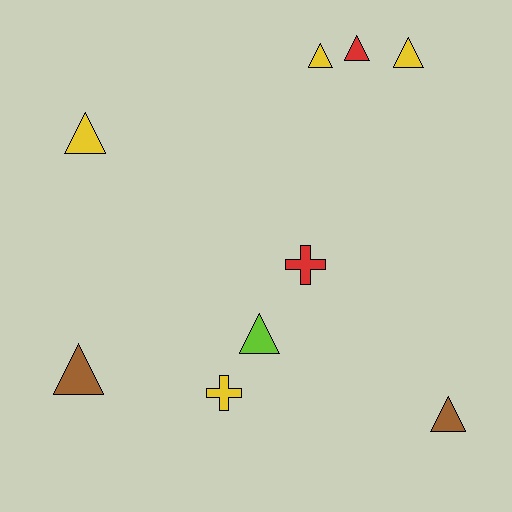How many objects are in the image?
There are 9 objects.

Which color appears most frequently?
Yellow, with 4 objects.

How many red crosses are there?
There is 1 red cross.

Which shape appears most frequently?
Triangle, with 7 objects.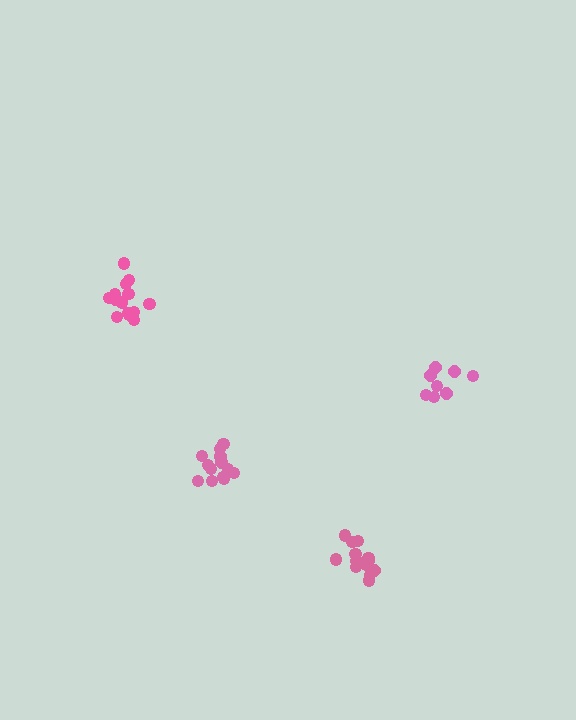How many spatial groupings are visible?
There are 4 spatial groupings.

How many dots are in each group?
Group 1: 8 dots, Group 2: 13 dots, Group 3: 14 dots, Group 4: 13 dots (48 total).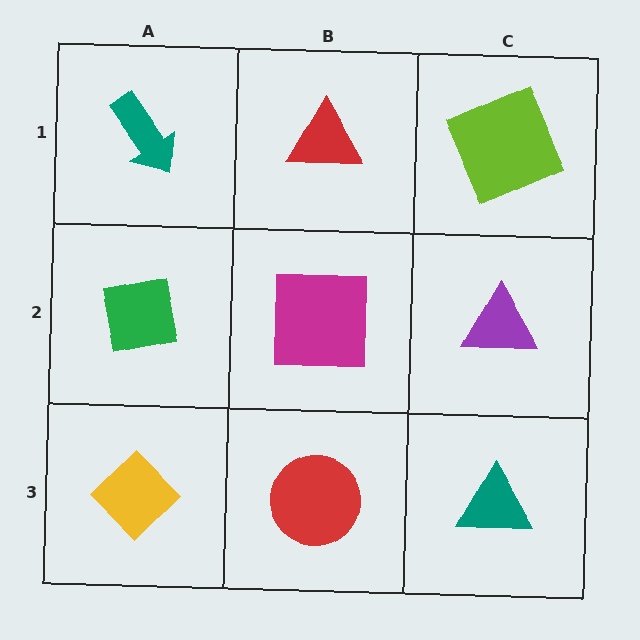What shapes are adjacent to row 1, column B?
A magenta square (row 2, column B), a teal arrow (row 1, column A), a lime square (row 1, column C).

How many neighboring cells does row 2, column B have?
4.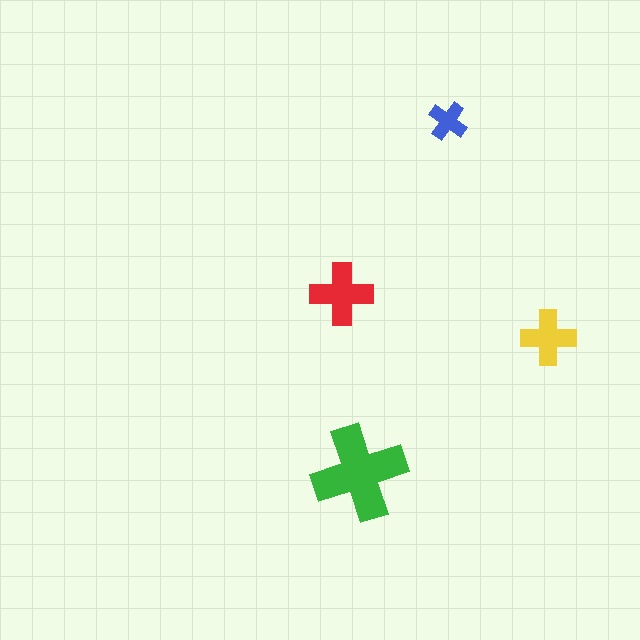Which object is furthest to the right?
The yellow cross is rightmost.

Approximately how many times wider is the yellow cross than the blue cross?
About 1.5 times wider.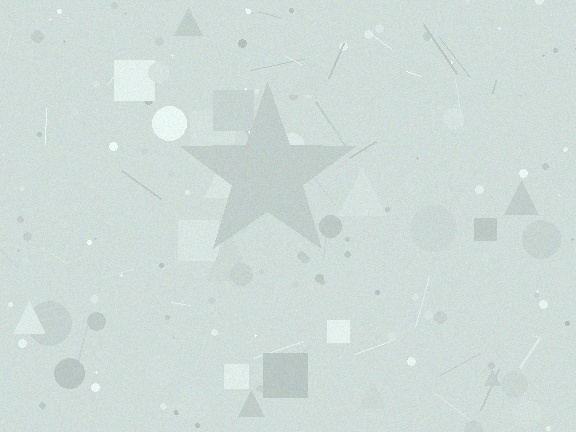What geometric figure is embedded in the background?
A star is embedded in the background.